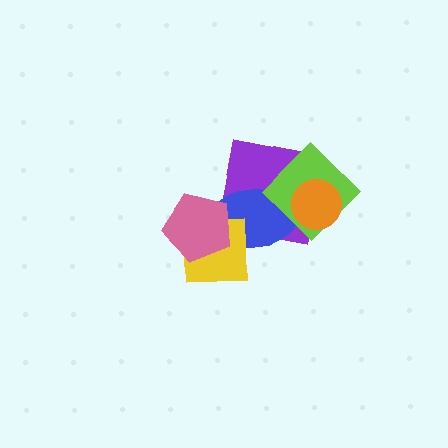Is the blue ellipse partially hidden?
Yes, it is partially covered by another shape.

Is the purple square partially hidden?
Yes, it is partially covered by another shape.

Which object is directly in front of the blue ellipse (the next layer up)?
The lime diamond is directly in front of the blue ellipse.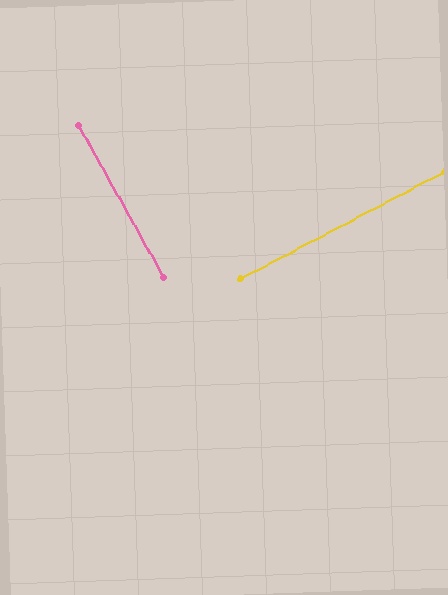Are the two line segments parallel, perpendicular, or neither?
Perpendicular — they meet at approximately 88°.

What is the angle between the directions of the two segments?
Approximately 88 degrees.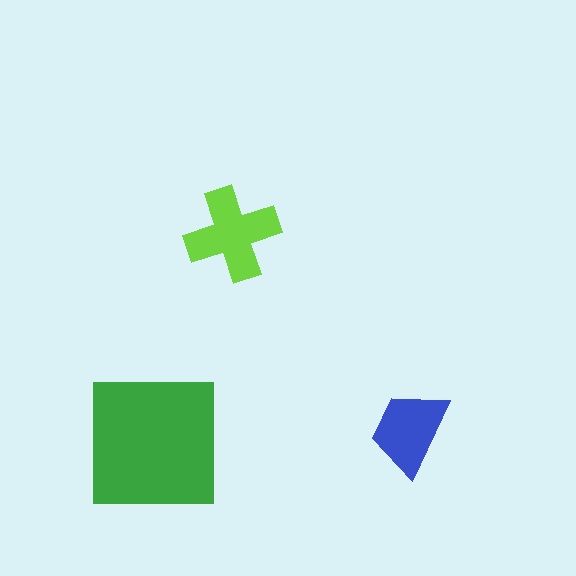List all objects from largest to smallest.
The green square, the lime cross, the blue trapezoid.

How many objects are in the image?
There are 3 objects in the image.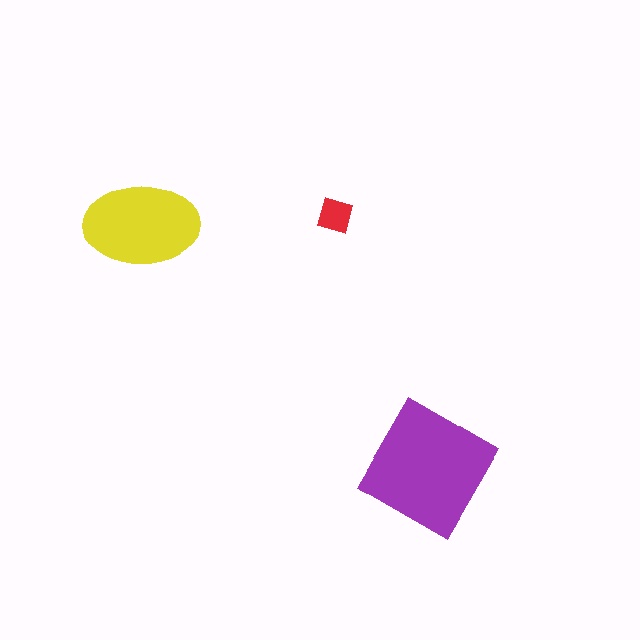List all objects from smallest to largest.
The red diamond, the yellow ellipse, the purple diamond.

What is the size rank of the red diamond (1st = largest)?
3rd.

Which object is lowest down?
The purple diamond is bottommost.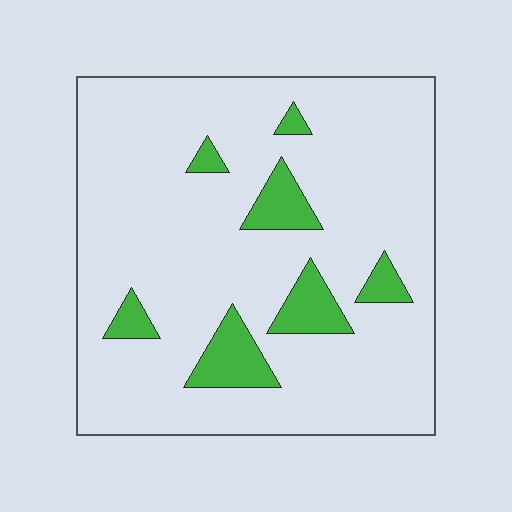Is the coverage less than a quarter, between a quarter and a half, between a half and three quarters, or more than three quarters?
Less than a quarter.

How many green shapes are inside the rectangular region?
7.